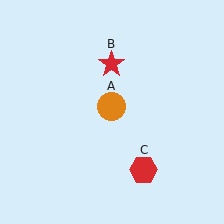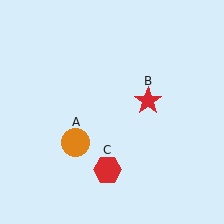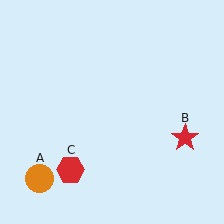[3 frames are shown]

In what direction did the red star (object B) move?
The red star (object B) moved down and to the right.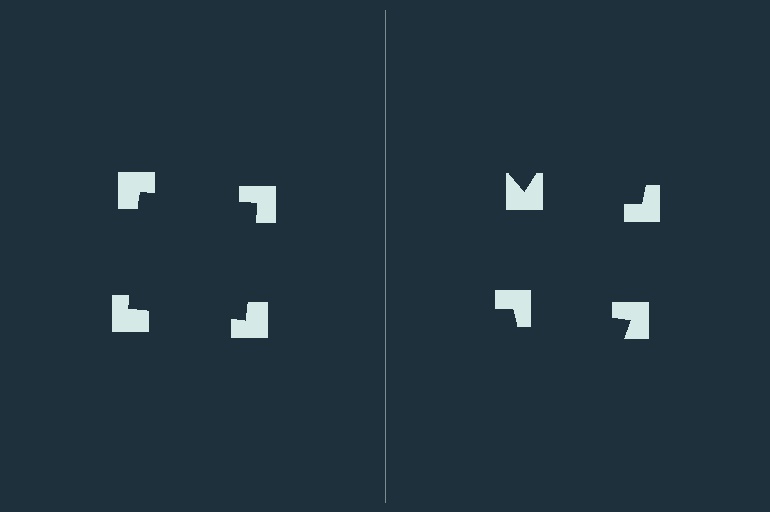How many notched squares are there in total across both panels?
8 — 4 on each side.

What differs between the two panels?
The notched squares are positioned identically on both sides; only the wedge orientations differ. On the left they align to a square; on the right they are misaligned.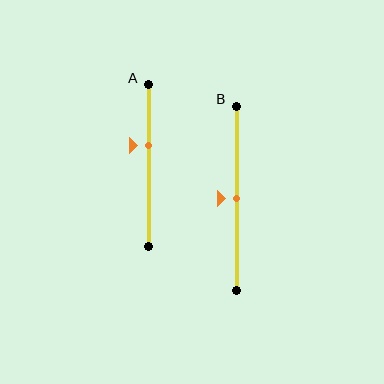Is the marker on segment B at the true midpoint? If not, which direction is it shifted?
Yes, the marker on segment B is at the true midpoint.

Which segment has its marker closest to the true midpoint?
Segment B has its marker closest to the true midpoint.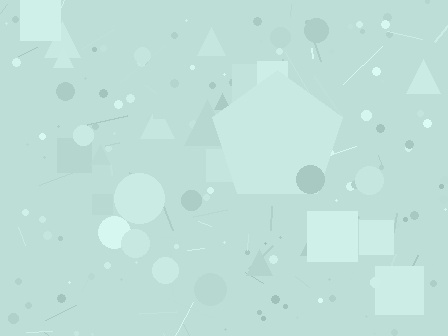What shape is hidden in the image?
A pentagon is hidden in the image.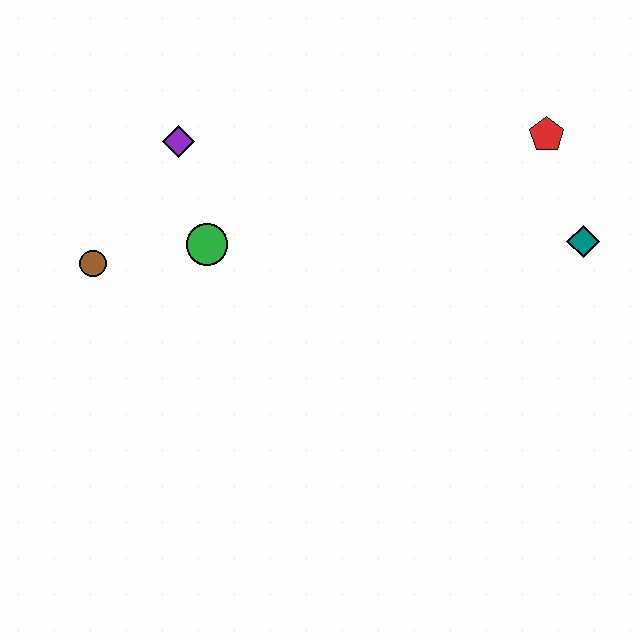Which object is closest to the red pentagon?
The teal diamond is closest to the red pentagon.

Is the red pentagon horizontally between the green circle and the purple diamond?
No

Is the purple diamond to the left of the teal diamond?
Yes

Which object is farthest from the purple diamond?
The teal diamond is farthest from the purple diamond.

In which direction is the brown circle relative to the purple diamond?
The brown circle is below the purple diamond.